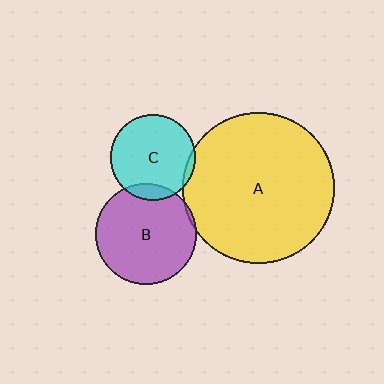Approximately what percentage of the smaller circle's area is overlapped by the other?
Approximately 5%.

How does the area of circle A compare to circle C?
Approximately 3.1 times.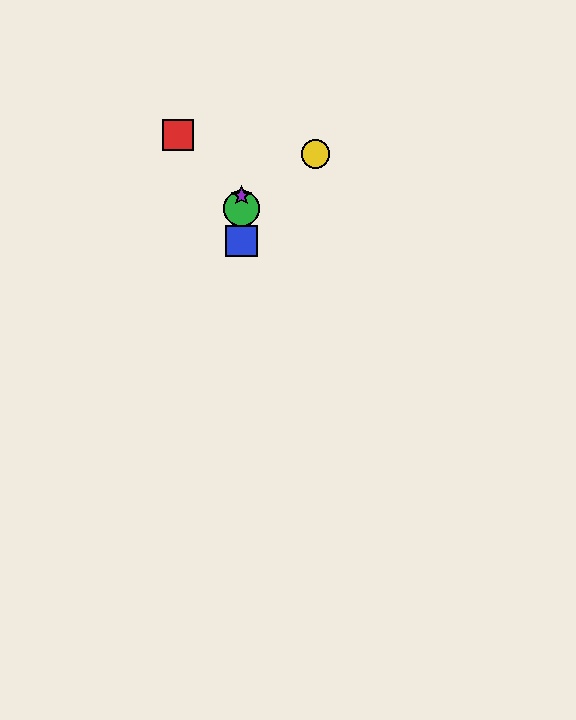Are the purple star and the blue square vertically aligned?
Yes, both are at x≈241.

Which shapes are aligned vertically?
The blue square, the green circle, the purple star are aligned vertically.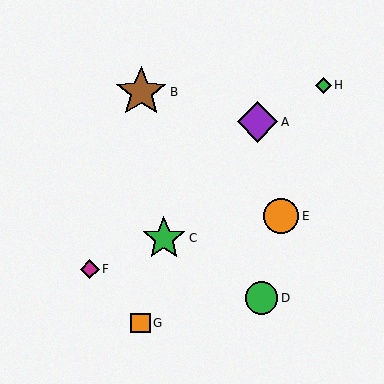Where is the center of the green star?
The center of the green star is at (164, 238).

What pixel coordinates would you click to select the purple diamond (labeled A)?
Click at (257, 122) to select the purple diamond A.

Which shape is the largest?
The brown star (labeled B) is the largest.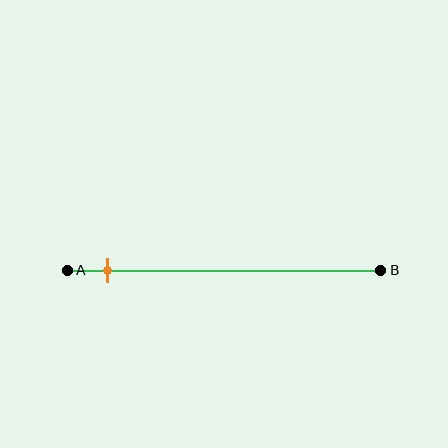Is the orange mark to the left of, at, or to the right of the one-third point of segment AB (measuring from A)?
The orange mark is to the left of the one-third point of segment AB.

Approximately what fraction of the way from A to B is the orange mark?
The orange mark is approximately 15% of the way from A to B.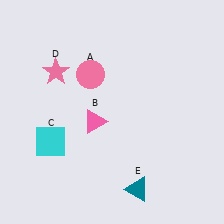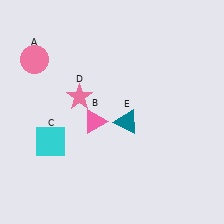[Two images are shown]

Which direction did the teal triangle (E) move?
The teal triangle (E) moved up.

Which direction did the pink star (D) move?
The pink star (D) moved down.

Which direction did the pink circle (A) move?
The pink circle (A) moved left.